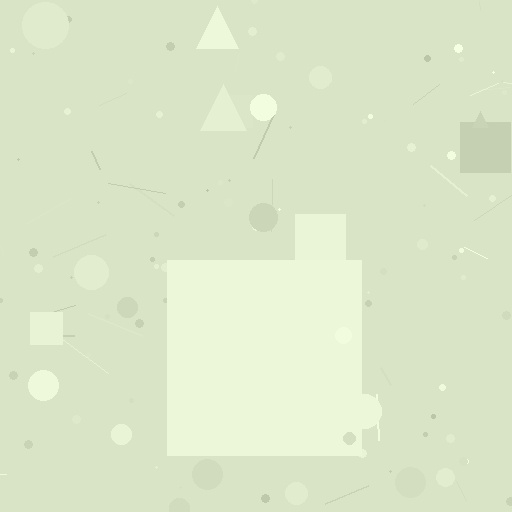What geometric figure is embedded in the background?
A square is embedded in the background.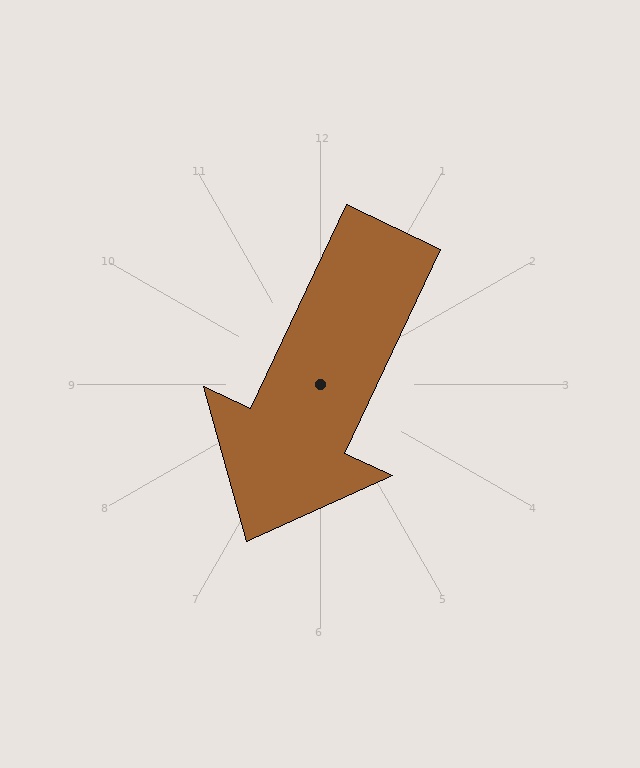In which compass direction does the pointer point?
Southwest.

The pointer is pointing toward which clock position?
Roughly 7 o'clock.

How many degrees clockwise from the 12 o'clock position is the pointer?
Approximately 205 degrees.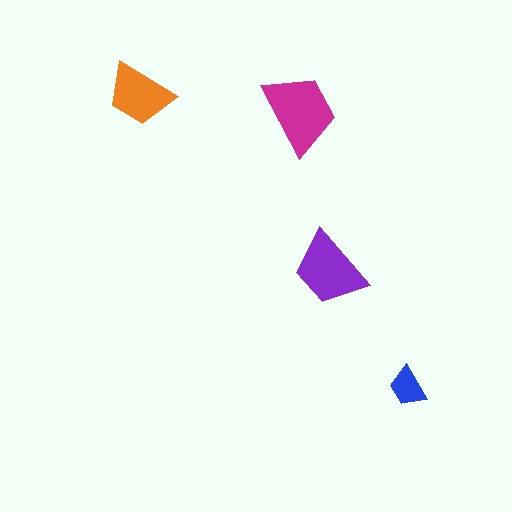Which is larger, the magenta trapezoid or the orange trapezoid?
The magenta one.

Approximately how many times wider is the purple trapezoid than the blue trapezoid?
About 2 times wider.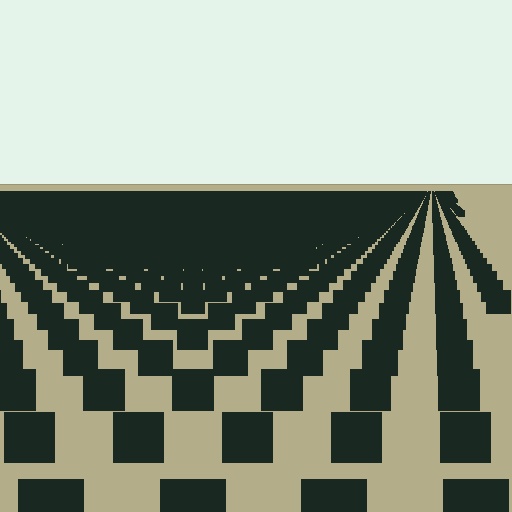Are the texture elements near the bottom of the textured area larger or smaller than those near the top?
Larger. Near the bottom, elements are closer to the viewer and appear at a bigger on-screen size.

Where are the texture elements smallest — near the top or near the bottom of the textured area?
Near the top.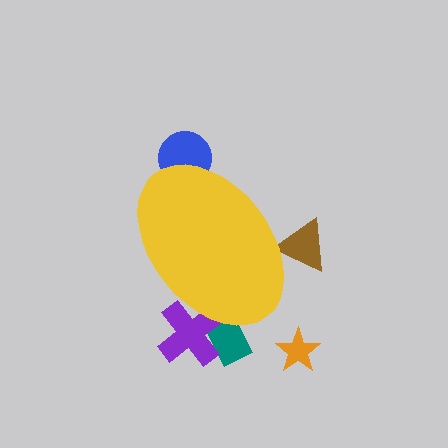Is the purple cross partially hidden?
Yes, the purple cross is partially hidden behind the yellow ellipse.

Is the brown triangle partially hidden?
Yes, the brown triangle is partially hidden behind the yellow ellipse.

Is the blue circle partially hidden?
Yes, the blue circle is partially hidden behind the yellow ellipse.